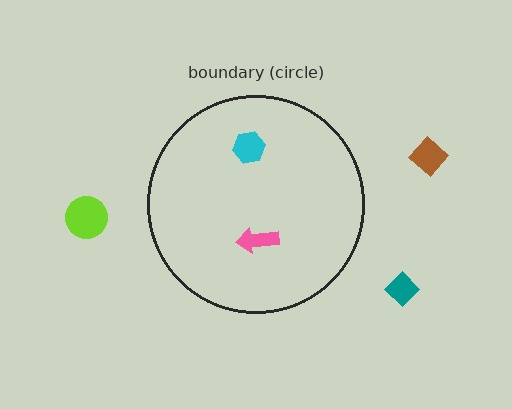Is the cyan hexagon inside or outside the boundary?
Inside.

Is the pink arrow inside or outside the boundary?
Inside.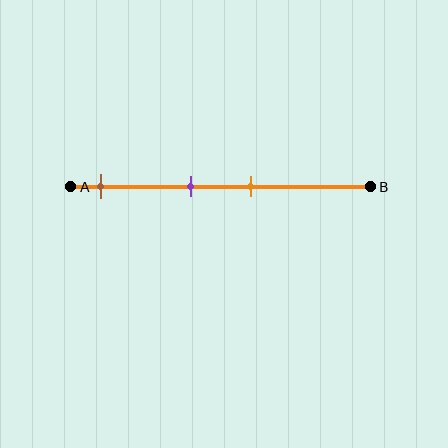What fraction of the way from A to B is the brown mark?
The brown mark is approximately 10% (0.1) of the way from A to B.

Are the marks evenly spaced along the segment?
No, the marks are not evenly spaced.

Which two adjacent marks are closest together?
The purple and orange marks are the closest adjacent pair.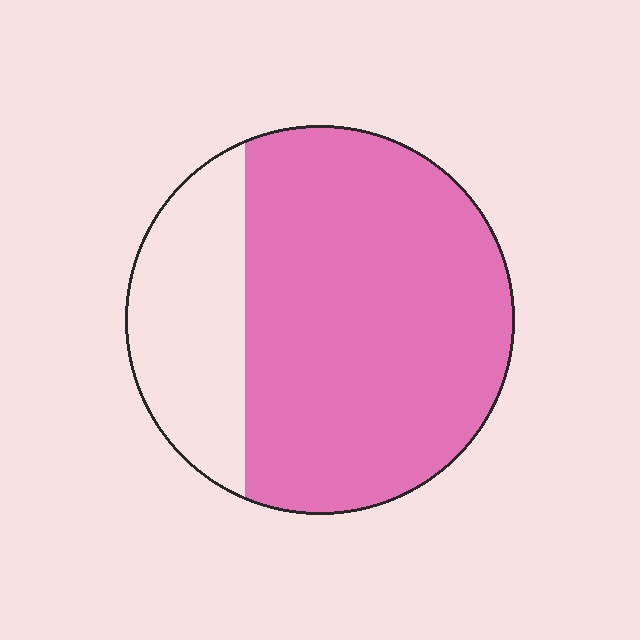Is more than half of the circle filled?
Yes.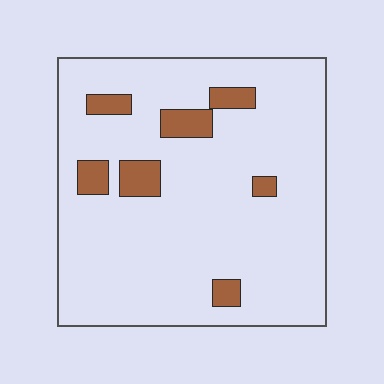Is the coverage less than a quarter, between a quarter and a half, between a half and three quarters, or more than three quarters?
Less than a quarter.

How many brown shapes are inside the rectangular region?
7.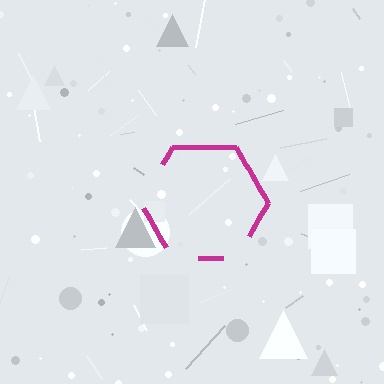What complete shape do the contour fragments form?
The contour fragments form a hexagon.